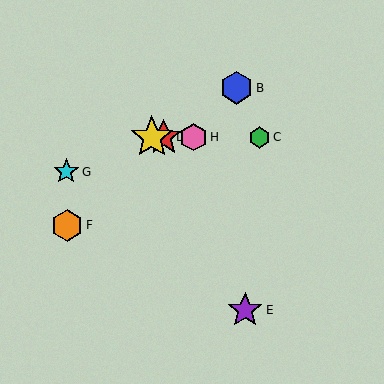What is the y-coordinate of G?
Object G is at y≈172.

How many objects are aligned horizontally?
4 objects (A, C, D, H) are aligned horizontally.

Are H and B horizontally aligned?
No, H is at y≈137 and B is at y≈88.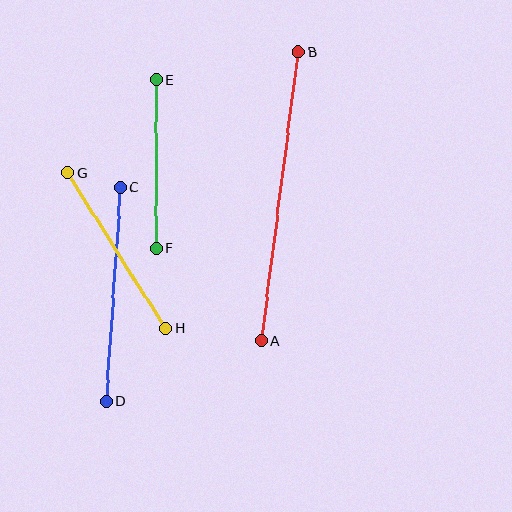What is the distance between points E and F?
The distance is approximately 168 pixels.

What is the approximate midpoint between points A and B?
The midpoint is at approximately (280, 196) pixels.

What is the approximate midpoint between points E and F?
The midpoint is at approximately (156, 164) pixels.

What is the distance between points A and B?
The distance is approximately 291 pixels.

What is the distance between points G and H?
The distance is approximately 184 pixels.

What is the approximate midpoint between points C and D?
The midpoint is at approximately (113, 294) pixels.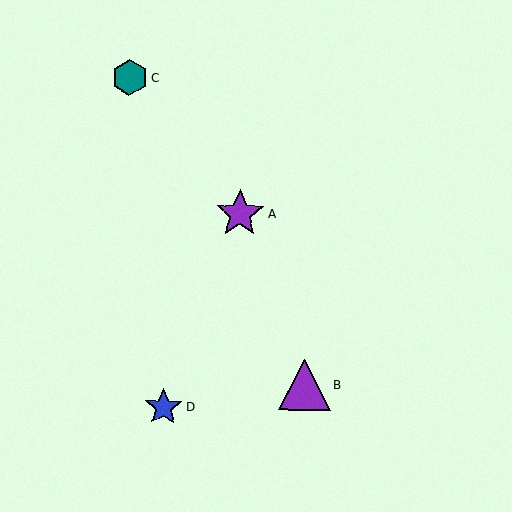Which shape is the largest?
The purple triangle (labeled B) is the largest.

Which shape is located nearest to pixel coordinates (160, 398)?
The blue star (labeled D) at (163, 407) is nearest to that location.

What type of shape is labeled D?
Shape D is a blue star.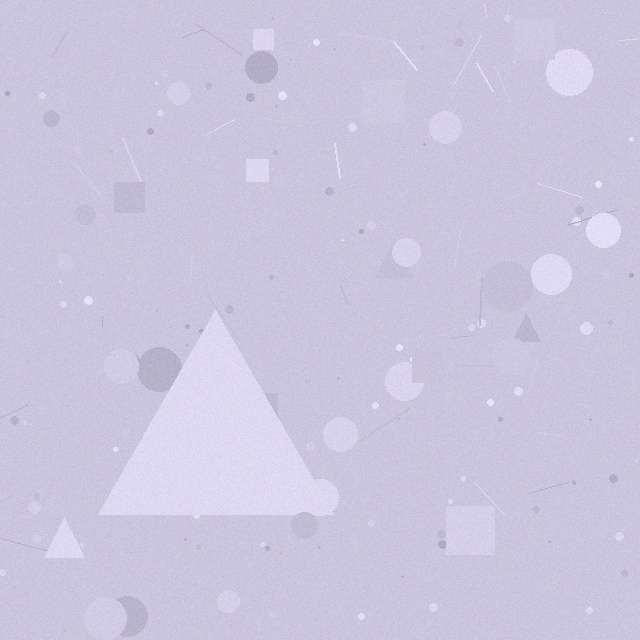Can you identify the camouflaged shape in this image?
The camouflaged shape is a triangle.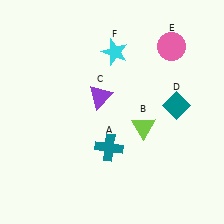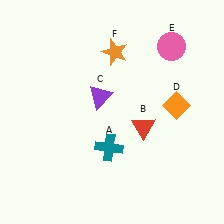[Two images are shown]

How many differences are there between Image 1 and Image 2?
There are 3 differences between the two images.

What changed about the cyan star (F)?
In Image 1, F is cyan. In Image 2, it changed to orange.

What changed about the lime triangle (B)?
In Image 1, B is lime. In Image 2, it changed to red.